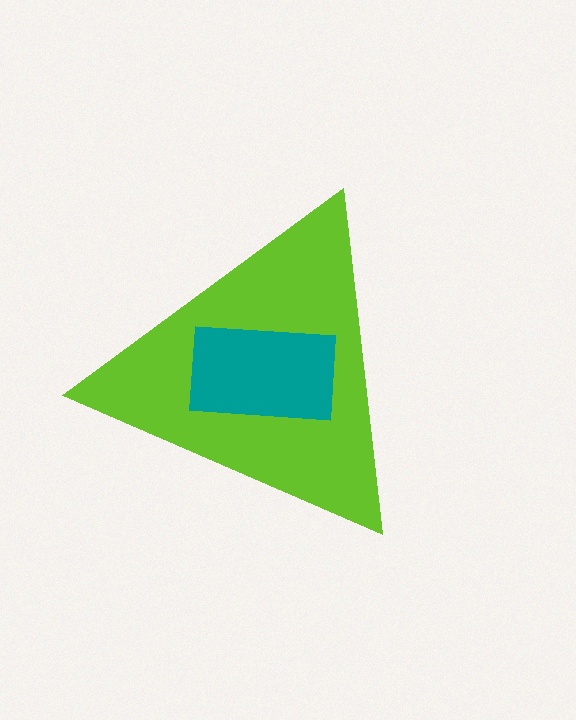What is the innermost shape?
The teal rectangle.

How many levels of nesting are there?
2.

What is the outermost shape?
The lime triangle.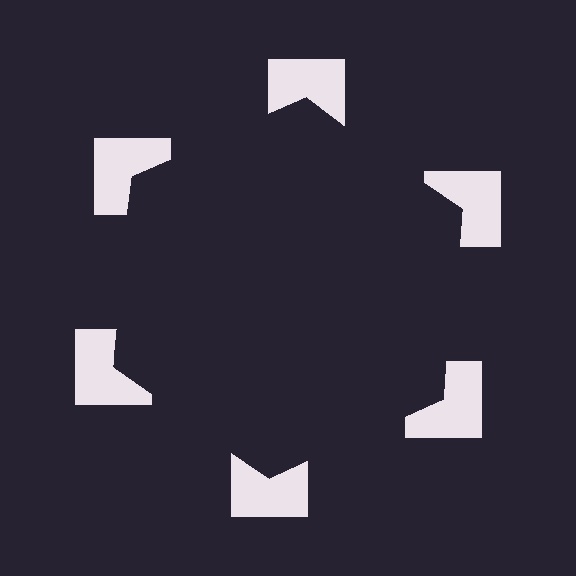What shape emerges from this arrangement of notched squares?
An illusory hexagon — its edges are inferred from the aligned wedge cuts in the notched squares, not physically drawn.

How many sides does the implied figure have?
6 sides.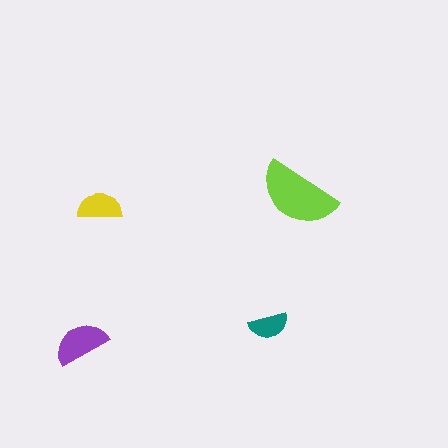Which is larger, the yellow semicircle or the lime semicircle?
The lime one.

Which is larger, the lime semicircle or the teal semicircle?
The lime one.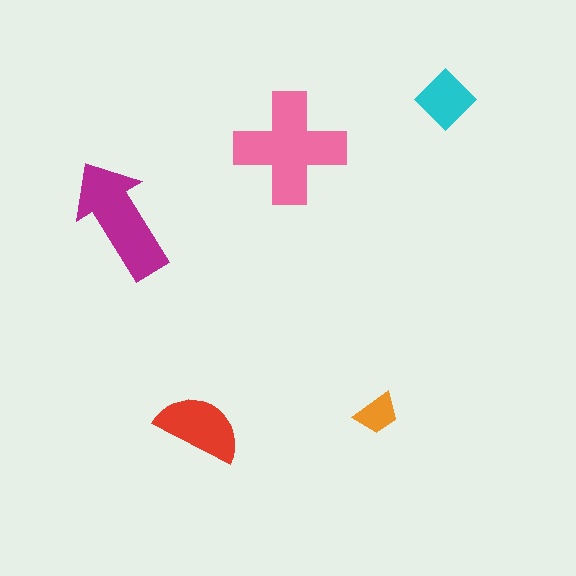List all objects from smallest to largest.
The orange trapezoid, the cyan diamond, the red semicircle, the magenta arrow, the pink cross.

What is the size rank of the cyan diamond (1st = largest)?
4th.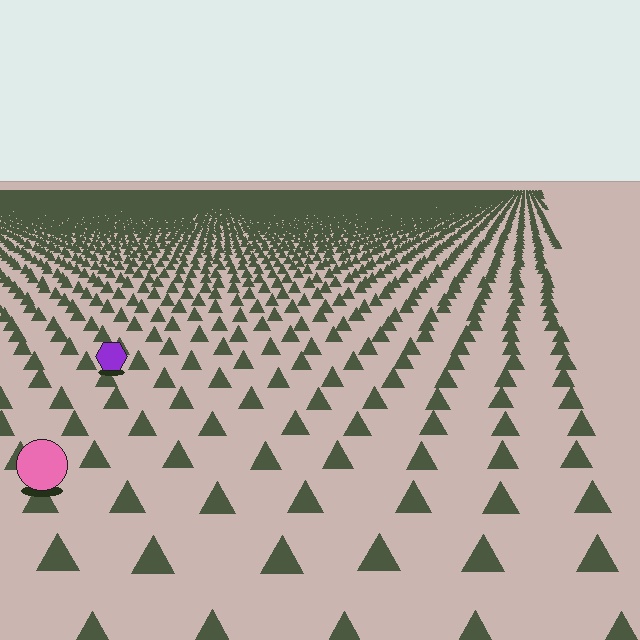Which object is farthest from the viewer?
The purple hexagon is farthest from the viewer. It appears smaller and the ground texture around it is denser.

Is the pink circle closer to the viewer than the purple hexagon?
Yes. The pink circle is closer — you can tell from the texture gradient: the ground texture is coarser near it.